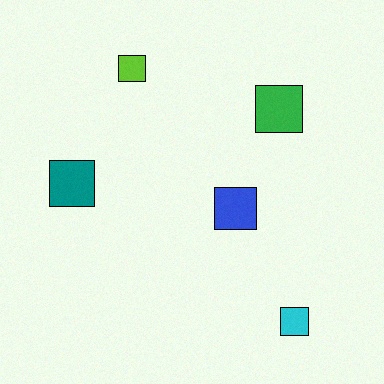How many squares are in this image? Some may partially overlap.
There are 5 squares.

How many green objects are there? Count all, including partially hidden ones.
There is 1 green object.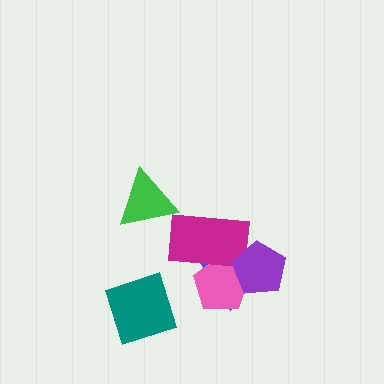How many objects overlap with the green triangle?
0 objects overlap with the green triangle.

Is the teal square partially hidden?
No, no other shape covers it.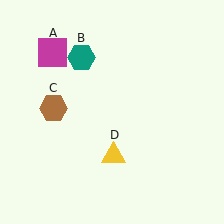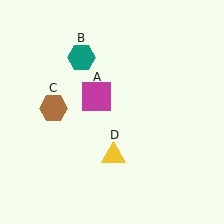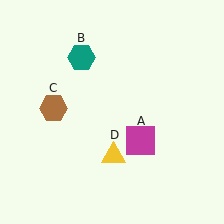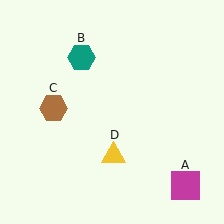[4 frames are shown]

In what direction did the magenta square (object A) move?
The magenta square (object A) moved down and to the right.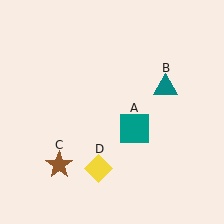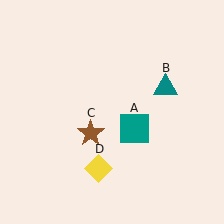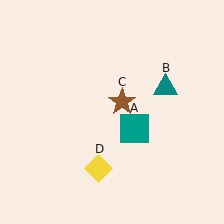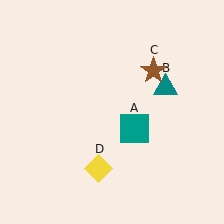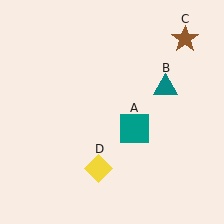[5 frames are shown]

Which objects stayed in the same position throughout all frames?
Teal square (object A) and teal triangle (object B) and yellow diamond (object D) remained stationary.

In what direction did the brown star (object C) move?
The brown star (object C) moved up and to the right.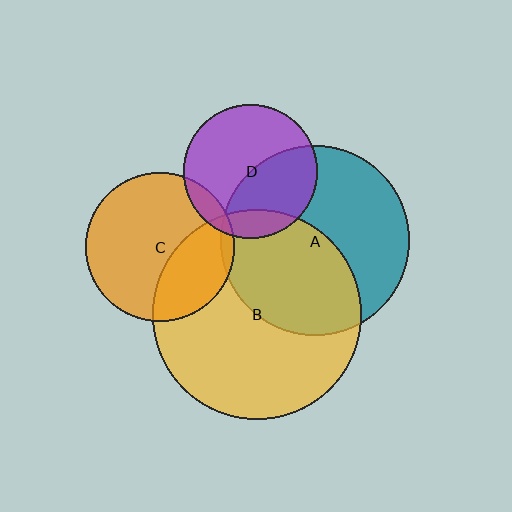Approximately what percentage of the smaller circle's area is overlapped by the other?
Approximately 10%.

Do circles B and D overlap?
Yes.